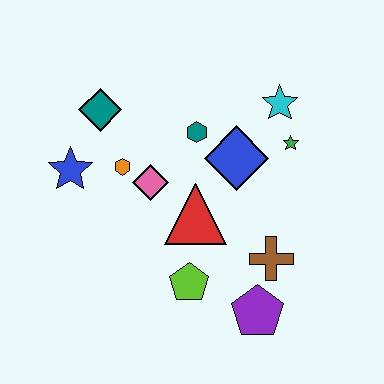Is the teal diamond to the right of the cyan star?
No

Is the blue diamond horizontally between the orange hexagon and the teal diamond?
No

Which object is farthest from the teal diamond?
The purple pentagon is farthest from the teal diamond.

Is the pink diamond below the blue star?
Yes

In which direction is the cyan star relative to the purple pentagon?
The cyan star is above the purple pentagon.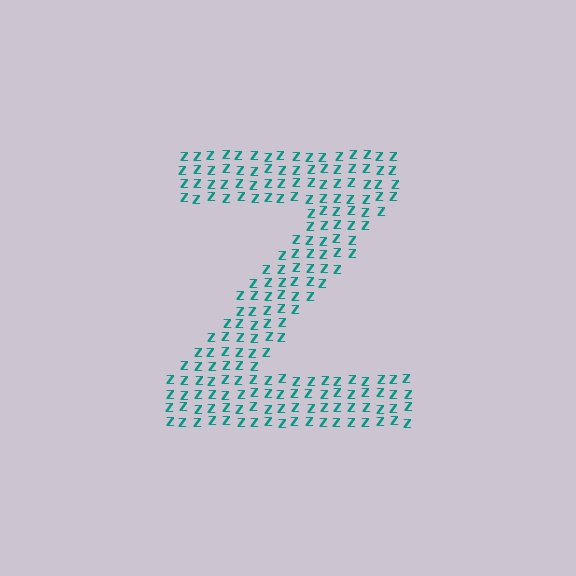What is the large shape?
The large shape is the letter Z.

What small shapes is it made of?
It is made of small letter Z's.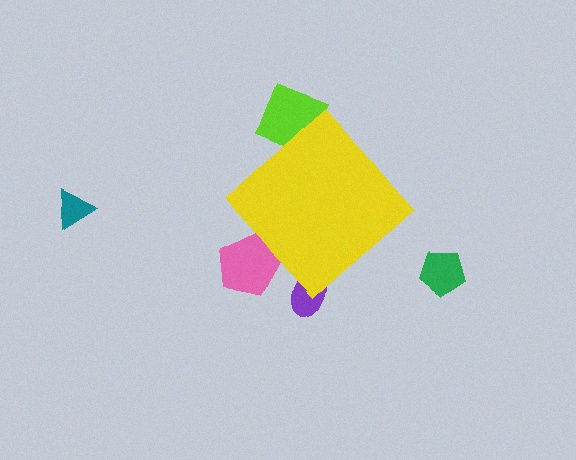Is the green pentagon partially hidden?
No, the green pentagon is fully visible.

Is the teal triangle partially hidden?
No, the teal triangle is fully visible.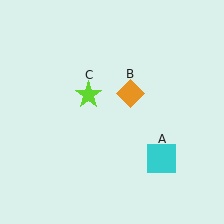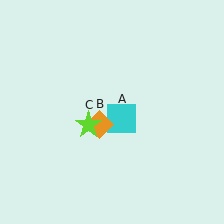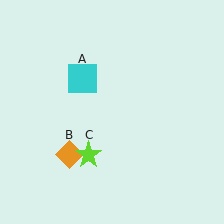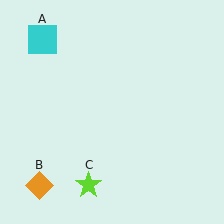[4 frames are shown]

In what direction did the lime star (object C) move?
The lime star (object C) moved down.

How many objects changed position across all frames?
3 objects changed position: cyan square (object A), orange diamond (object B), lime star (object C).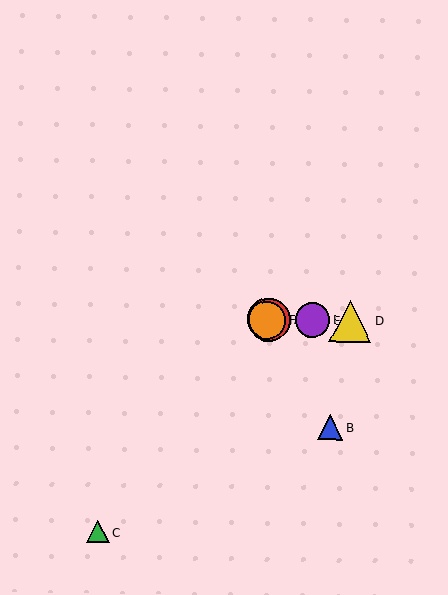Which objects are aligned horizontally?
Objects A, D, E, F are aligned horizontally.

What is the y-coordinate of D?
Object D is at y≈321.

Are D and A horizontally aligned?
Yes, both are at y≈321.